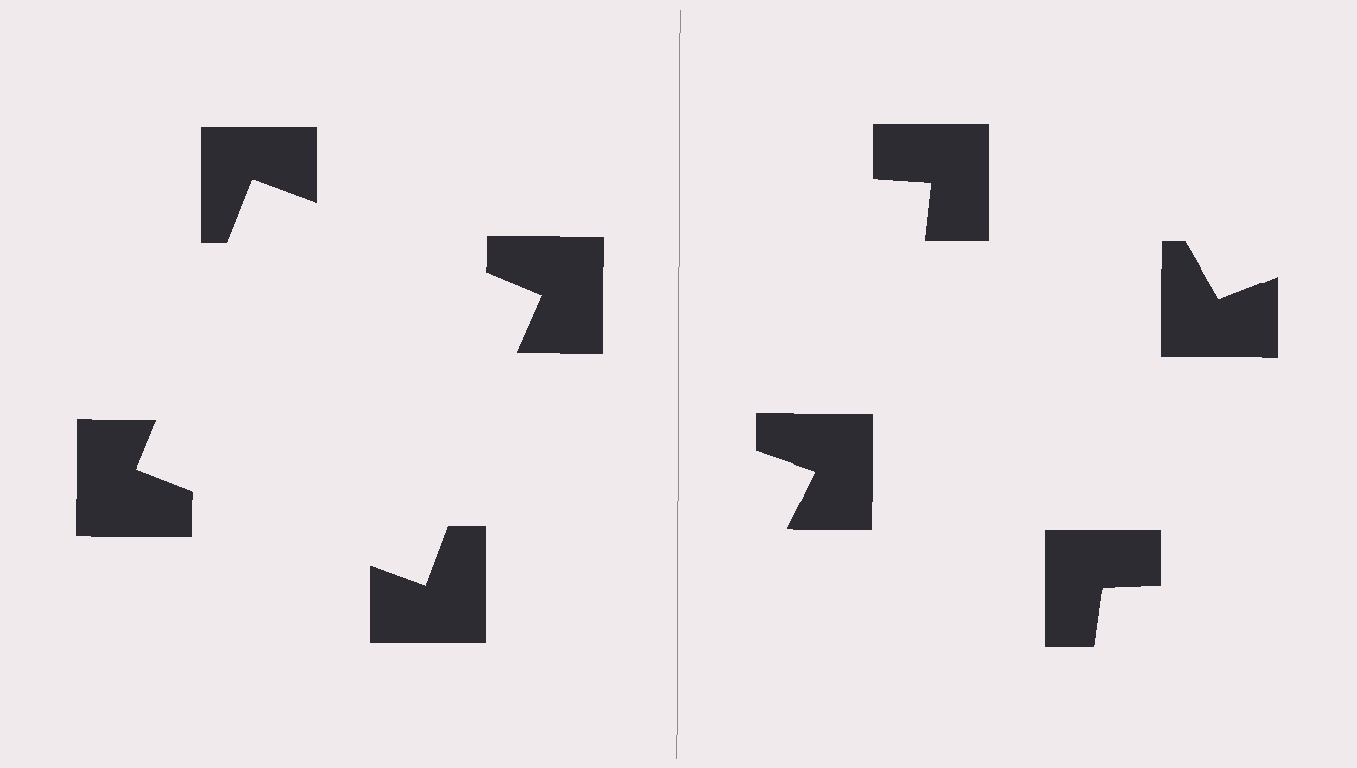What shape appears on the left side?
An illusory square.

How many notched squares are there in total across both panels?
8 — 4 on each side.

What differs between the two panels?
The notched squares are positioned identically on both sides; only the wedge orientations differ. On the left they align to a square; on the right they are misaligned.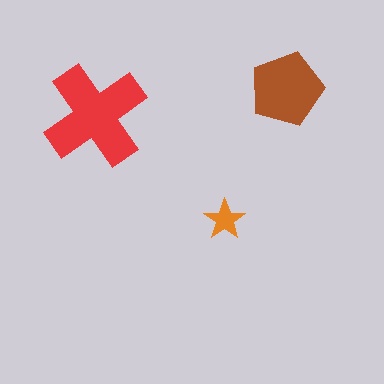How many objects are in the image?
There are 3 objects in the image.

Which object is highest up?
The brown pentagon is topmost.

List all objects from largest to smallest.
The red cross, the brown pentagon, the orange star.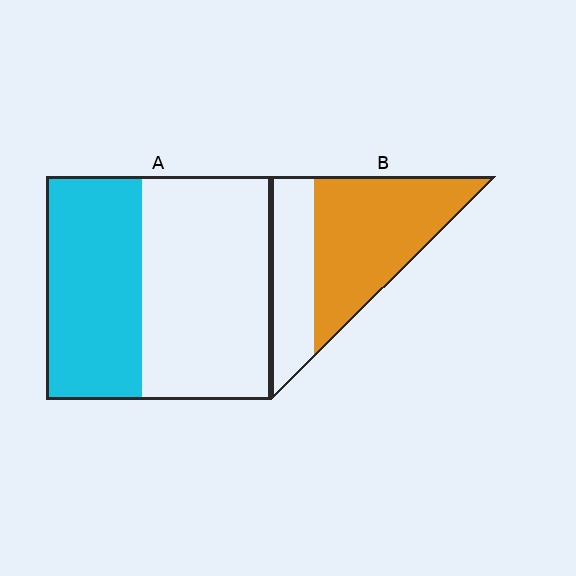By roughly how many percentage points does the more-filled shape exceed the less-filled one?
By roughly 25 percentage points (B over A).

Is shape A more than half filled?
No.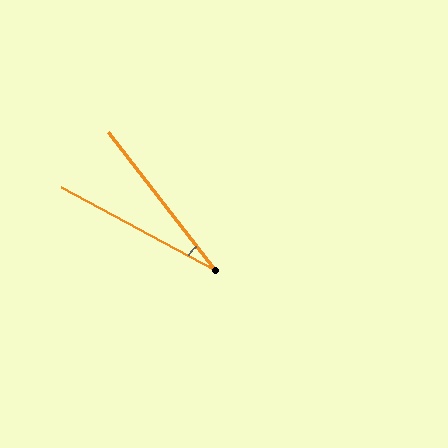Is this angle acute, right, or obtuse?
It is acute.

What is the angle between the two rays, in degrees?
Approximately 24 degrees.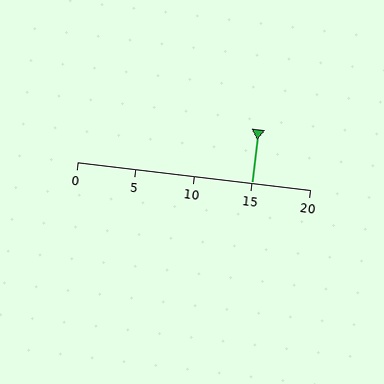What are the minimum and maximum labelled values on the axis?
The axis runs from 0 to 20.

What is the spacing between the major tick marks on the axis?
The major ticks are spaced 5 apart.